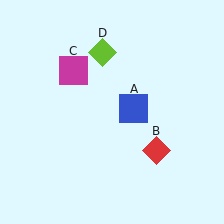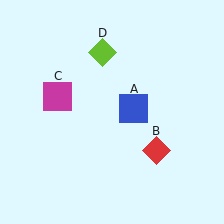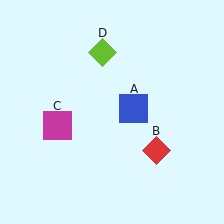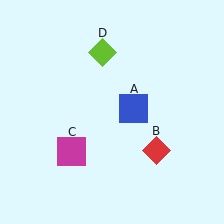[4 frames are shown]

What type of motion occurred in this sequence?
The magenta square (object C) rotated counterclockwise around the center of the scene.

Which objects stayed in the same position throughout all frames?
Blue square (object A) and red diamond (object B) and lime diamond (object D) remained stationary.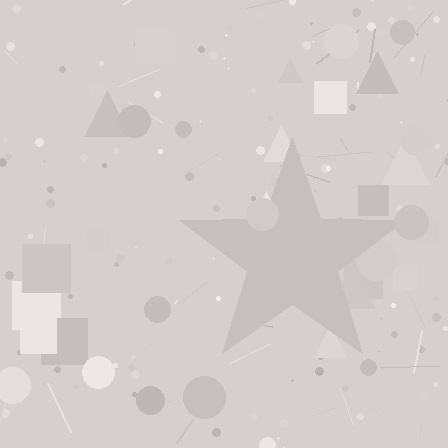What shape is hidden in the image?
A star is hidden in the image.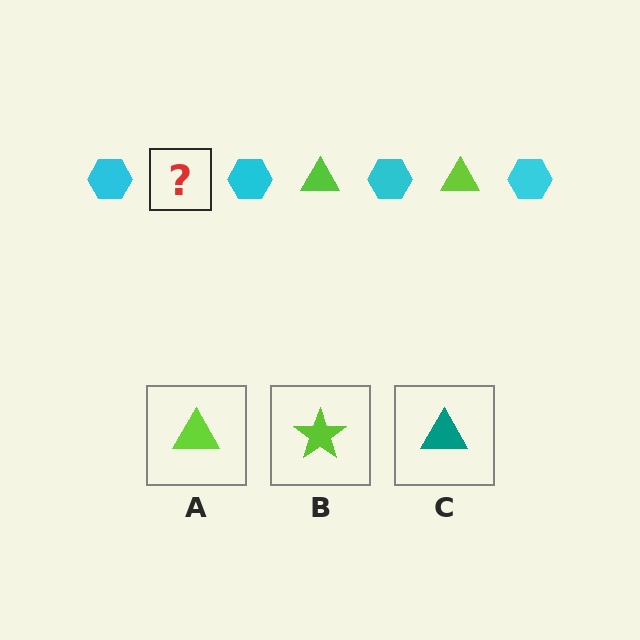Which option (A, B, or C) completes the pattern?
A.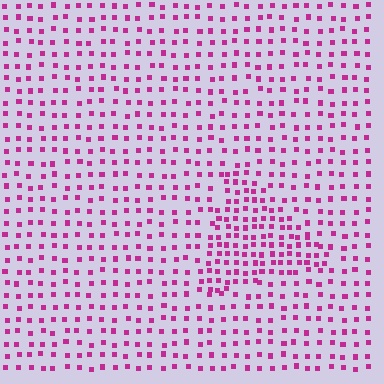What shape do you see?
I see a triangle.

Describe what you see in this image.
The image contains small magenta elements arranged at two different densities. A triangle-shaped region is visible where the elements are more densely packed than the surrounding area.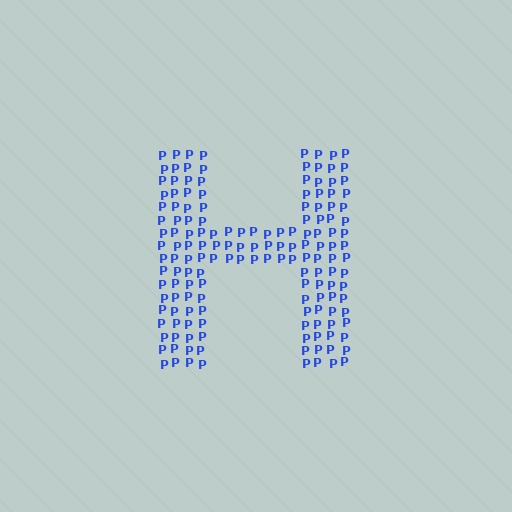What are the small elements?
The small elements are letter P's.